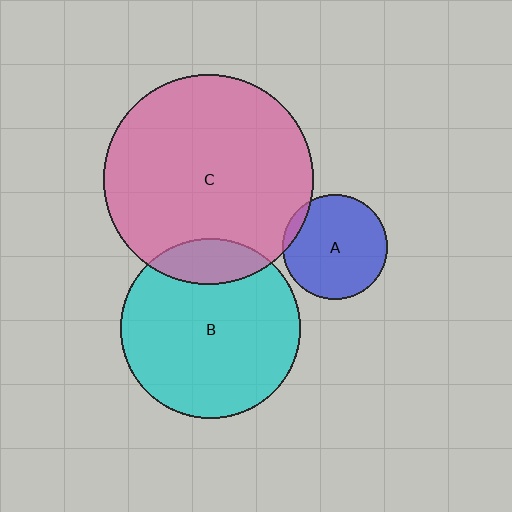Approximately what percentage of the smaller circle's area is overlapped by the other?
Approximately 5%.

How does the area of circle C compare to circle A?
Approximately 4.0 times.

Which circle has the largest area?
Circle C (pink).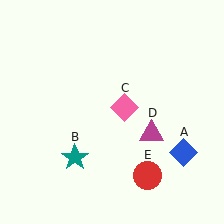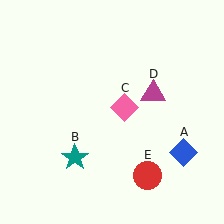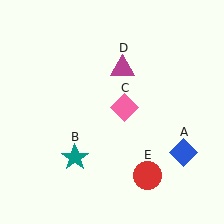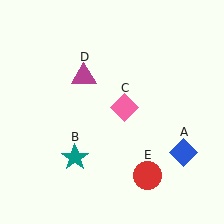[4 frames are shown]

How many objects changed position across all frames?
1 object changed position: magenta triangle (object D).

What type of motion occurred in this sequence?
The magenta triangle (object D) rotated counterclockwise around the center of the scene.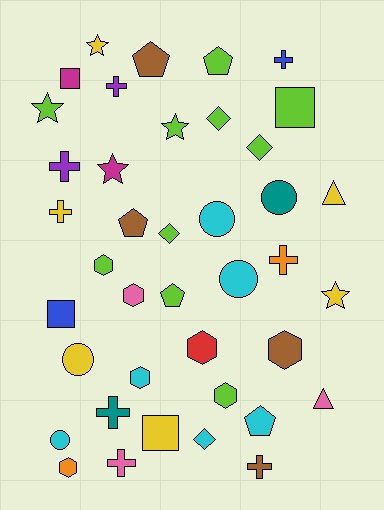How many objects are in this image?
There are 40 objects.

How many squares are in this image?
There are 4 squares.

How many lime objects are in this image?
There are 10 lime objects.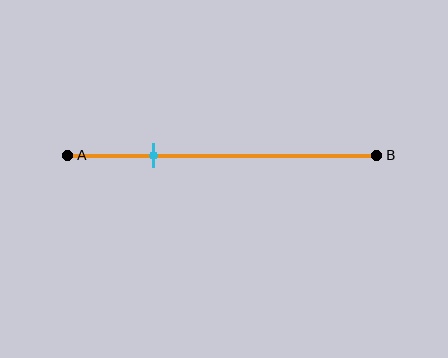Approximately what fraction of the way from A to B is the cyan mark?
The cyan mark is approximately 30% of the way from A to B.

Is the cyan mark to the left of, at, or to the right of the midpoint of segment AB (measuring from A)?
The cyan mark is to the left of the midpoint of segment AB.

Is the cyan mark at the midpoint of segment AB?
No, the mark is at about 30% from A, not at the 50% midpoint.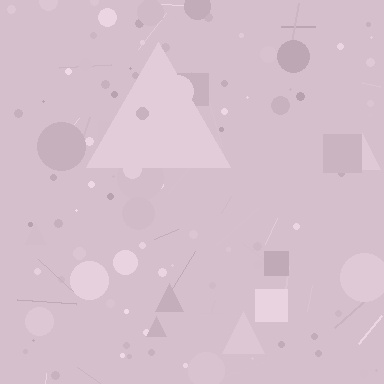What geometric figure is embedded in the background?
A triangle is embedded in the background.